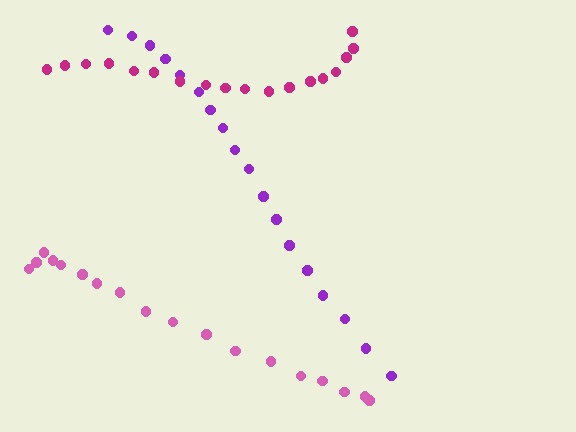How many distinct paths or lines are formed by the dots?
There are 3 distinct paths.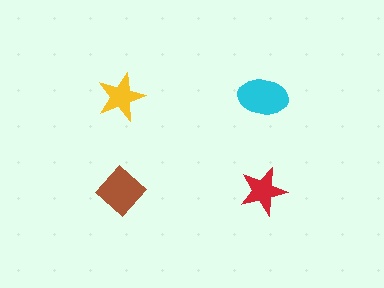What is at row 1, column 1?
A yellow star.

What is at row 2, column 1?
A brown diamond.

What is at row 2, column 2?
A red star.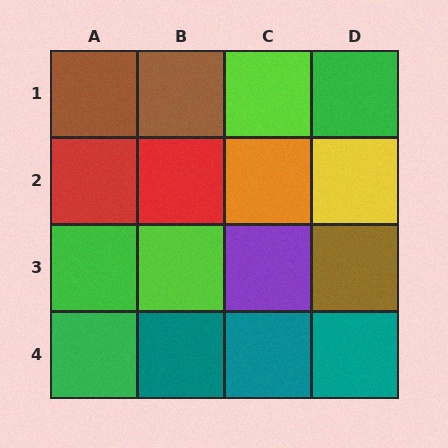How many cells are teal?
3 cells are teal.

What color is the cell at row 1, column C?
Lime.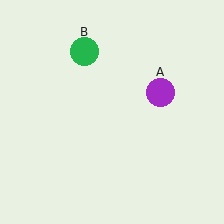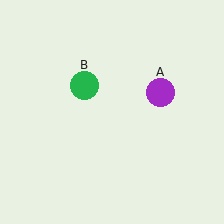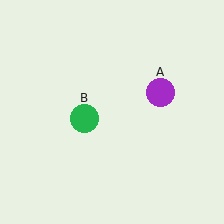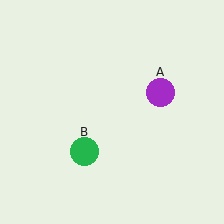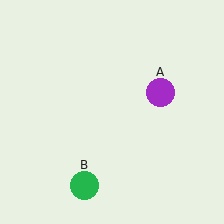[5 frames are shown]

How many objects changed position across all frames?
1 object changed position: green circle (object B).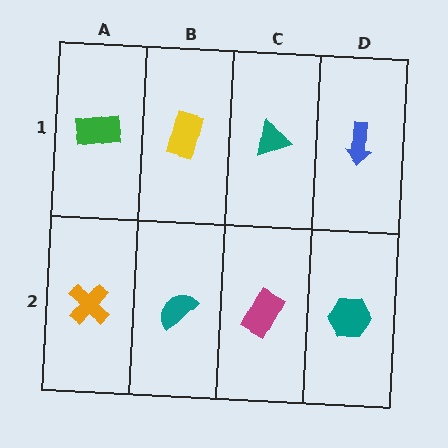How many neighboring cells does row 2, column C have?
3.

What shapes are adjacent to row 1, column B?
A teal semicircle (row 2, column B), a green rectangle (row 1, column A), a teal triangle (row 1, column C).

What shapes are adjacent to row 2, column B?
A yellow rectangle (row 1, column B), an orange cross (row 2, column A), a magenta rectangle (row 2, column C).